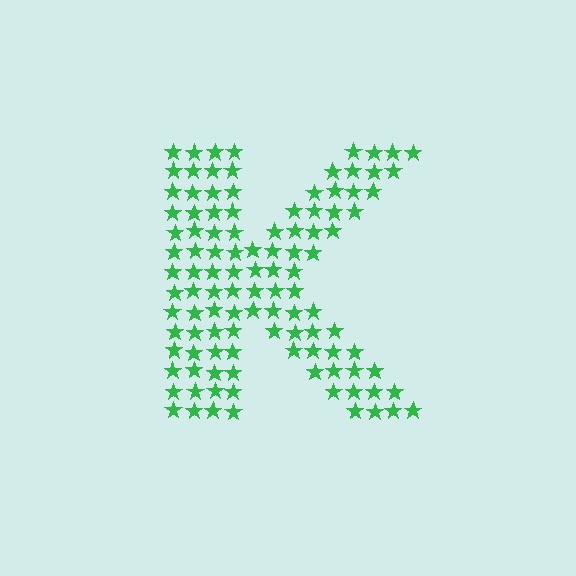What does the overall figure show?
The overall figure shows the letter K.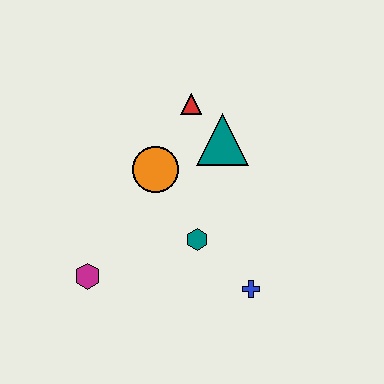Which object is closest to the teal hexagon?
The blue cross is closest to the teal hexagon.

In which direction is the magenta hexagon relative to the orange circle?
The magenta hexagon is below the orange circle.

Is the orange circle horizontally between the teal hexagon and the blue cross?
No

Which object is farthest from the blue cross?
The red triangle is farthest from the blue cross.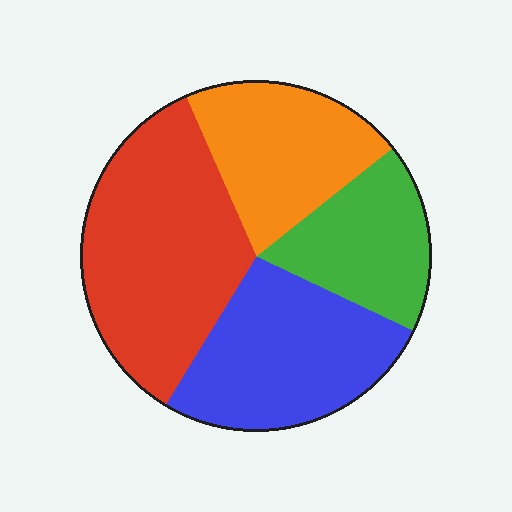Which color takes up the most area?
Red, at roughly 35%.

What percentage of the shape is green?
Green covers around 20% of the shape.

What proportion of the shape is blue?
Blue covers about 25% of the shape.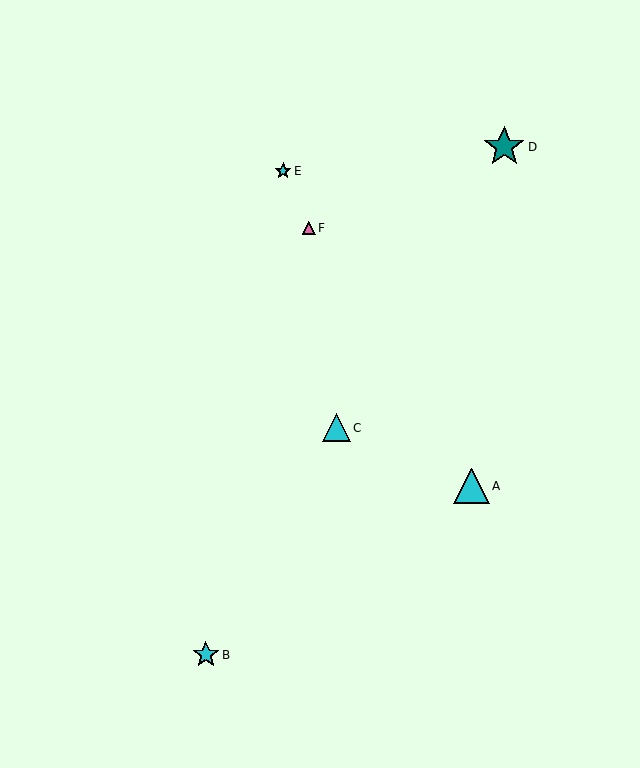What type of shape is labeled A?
Shape A is a cyan triangle.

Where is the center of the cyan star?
The center of the cyan star is at (206, 655).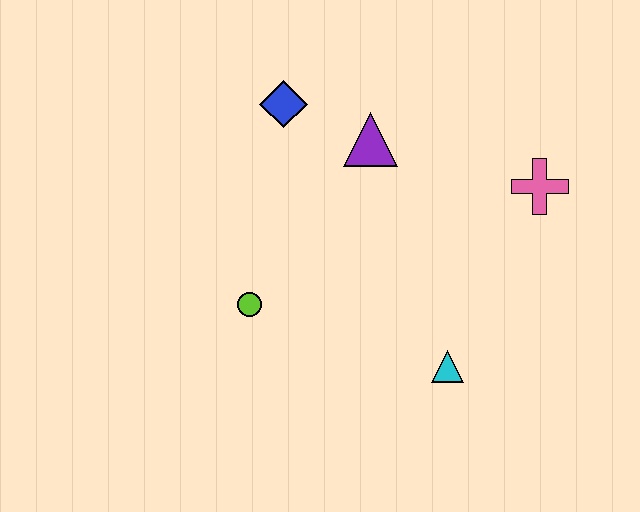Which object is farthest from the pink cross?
The lime circle is farthest from the pink cross.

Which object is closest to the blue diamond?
The purple triangle is closest to the blue diamond.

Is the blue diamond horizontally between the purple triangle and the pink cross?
No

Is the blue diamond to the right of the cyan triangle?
No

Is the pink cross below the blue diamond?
Yes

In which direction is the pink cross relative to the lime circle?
The pink cross is to the right of the lime circle.